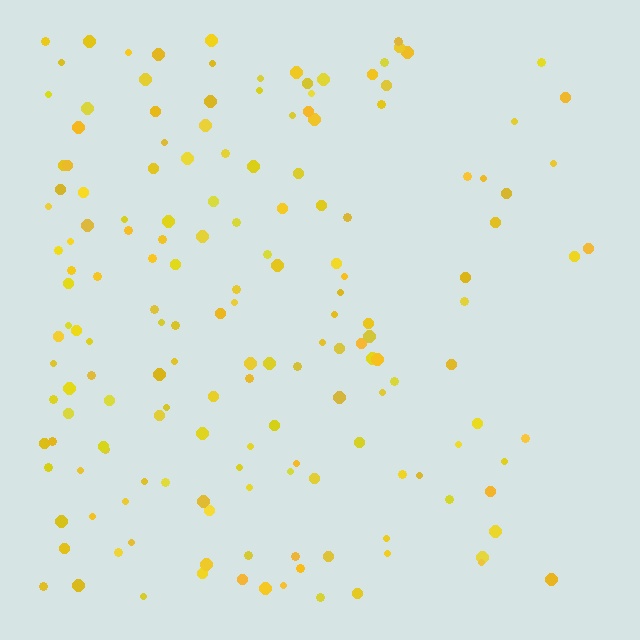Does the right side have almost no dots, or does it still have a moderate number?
Still a moderate number, just noticeably fewer than the left.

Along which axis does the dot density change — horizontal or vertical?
Horizontal.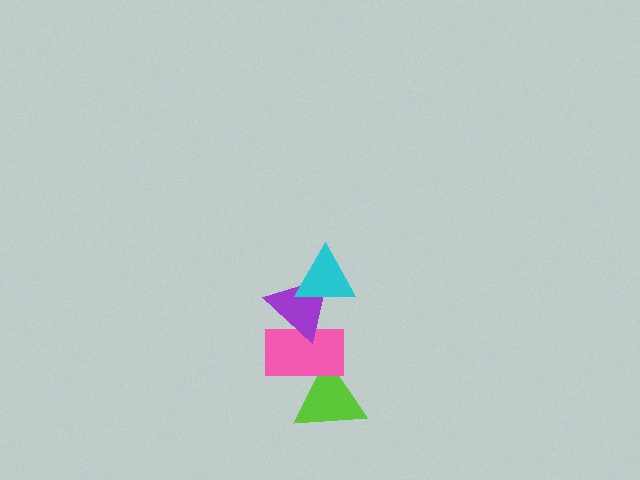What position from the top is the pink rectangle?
The pink rectangle is 3rd from the top.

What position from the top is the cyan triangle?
The cyan triangle is 1st from the top.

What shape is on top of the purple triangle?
The cyan triangle is on top of the purple triangle.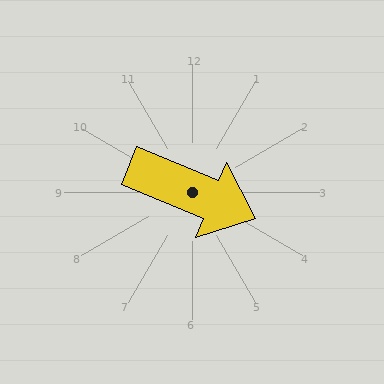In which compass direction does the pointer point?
Southeast.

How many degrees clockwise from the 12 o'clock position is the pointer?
Approximately 113 degrees.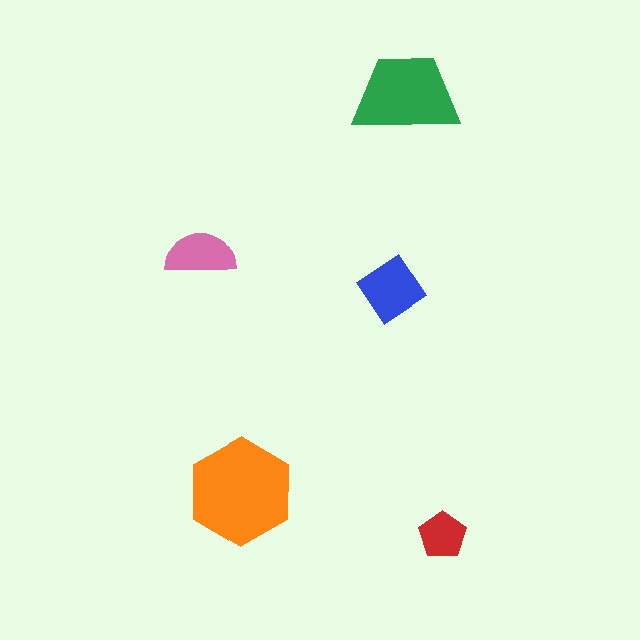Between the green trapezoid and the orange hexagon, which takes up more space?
The orange hexagon.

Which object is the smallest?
The red pentagon.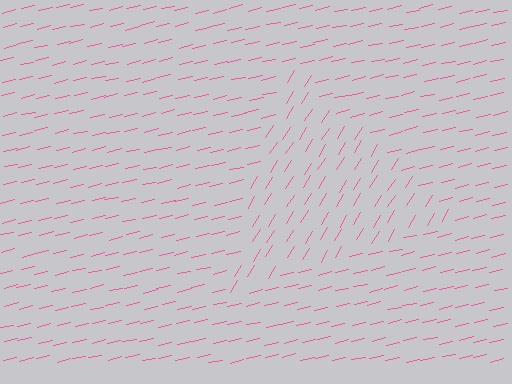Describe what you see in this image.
The image is filled with small pink line segments. A triangle region in the image has lines oriented differently from the surrounding lines, creating a visible texture boundary.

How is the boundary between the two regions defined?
The boundary is defined purely by a change in line orientation (approximately 45 degrees difference). All lines are the same color and thickness.